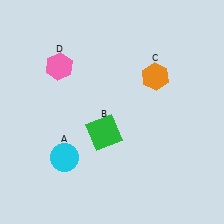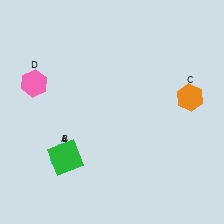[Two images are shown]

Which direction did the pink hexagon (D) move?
The pink hexagon (D) moved left.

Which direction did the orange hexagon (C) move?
The orange hexagon (C) moved right.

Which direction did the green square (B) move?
The green square (B) moved left.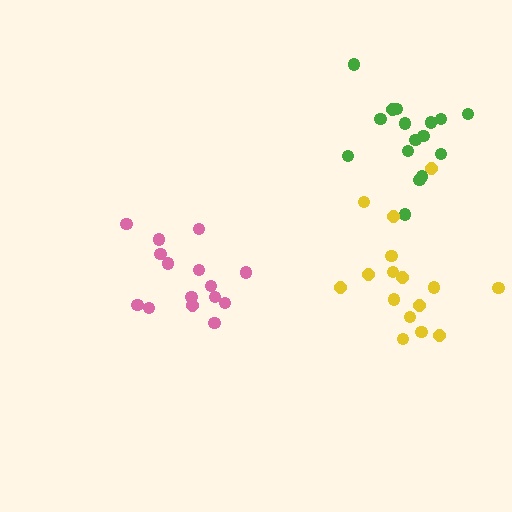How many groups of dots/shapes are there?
There are 3 groups.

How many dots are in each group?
Group 1: 15 dots, Group 2: 16 dots, Group 3: 16 dots (47 total).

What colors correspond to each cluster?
The clusters are colored: pink, green, yellow.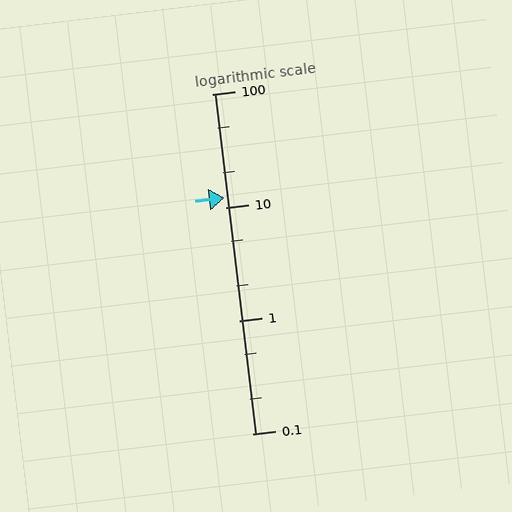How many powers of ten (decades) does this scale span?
The scale spans 3 decades, from 0.1 to 100.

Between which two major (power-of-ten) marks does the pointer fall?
The pointer is between 10 and 100.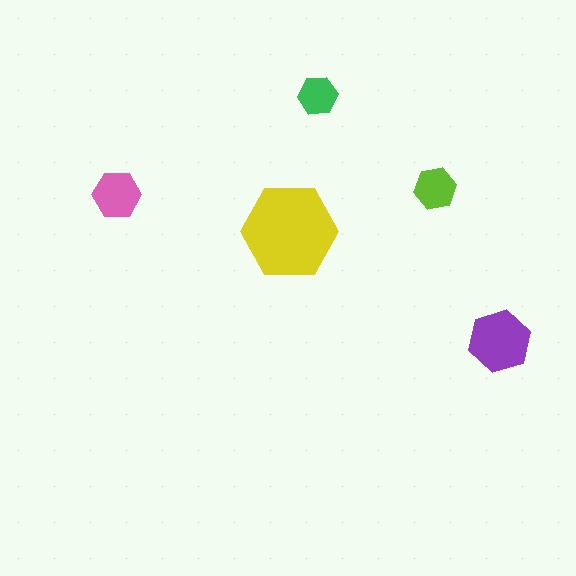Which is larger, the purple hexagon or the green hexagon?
The purple one.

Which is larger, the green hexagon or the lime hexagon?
The lime one.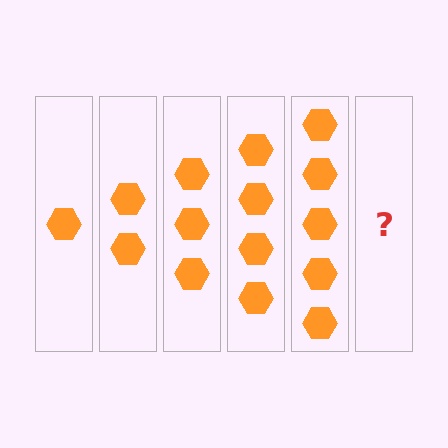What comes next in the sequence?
The next element should be 6 hexagons.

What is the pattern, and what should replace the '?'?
The pattern is that each step adds one more hexagon. The '?' should be 6 hexagons.